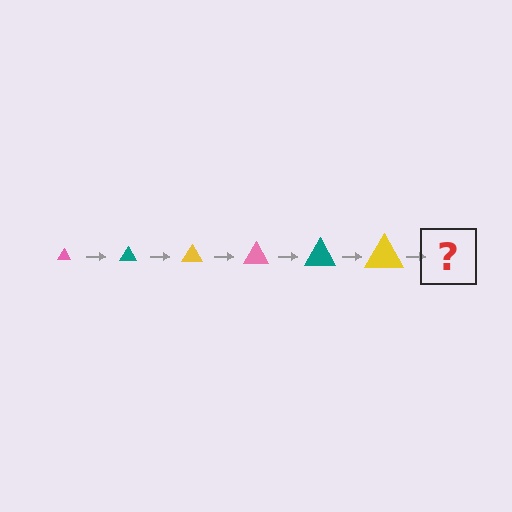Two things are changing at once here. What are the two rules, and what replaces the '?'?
The two rules are that the triangle grows larger each step and the color cycles through pink, teal, and yellow. The '?' should be a pink triangle, larger than the previous one.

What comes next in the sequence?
The next element should be a pink triangle, larger than the previous one.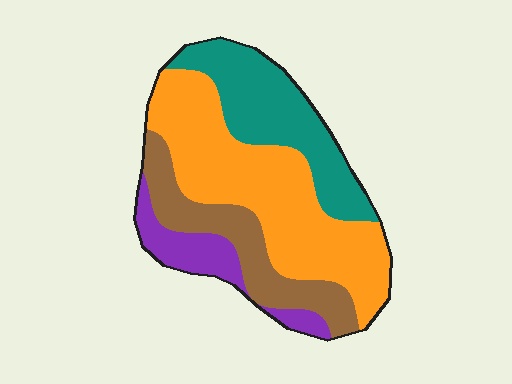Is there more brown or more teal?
Teal.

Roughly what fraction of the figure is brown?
Brown covers around 20% of the figure.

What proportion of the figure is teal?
Teal covers around 25% of the figure.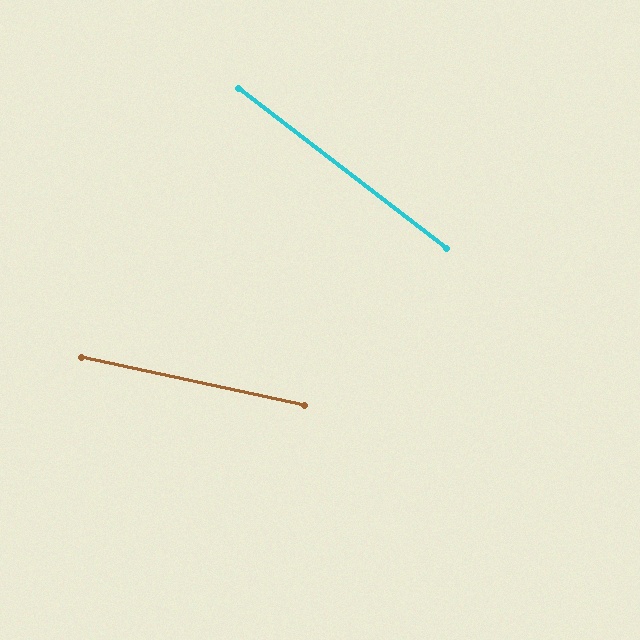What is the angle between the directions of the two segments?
Approximately 26 degrees.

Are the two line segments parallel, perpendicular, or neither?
Neither parallel nor perpendicular — they differ by about 26°.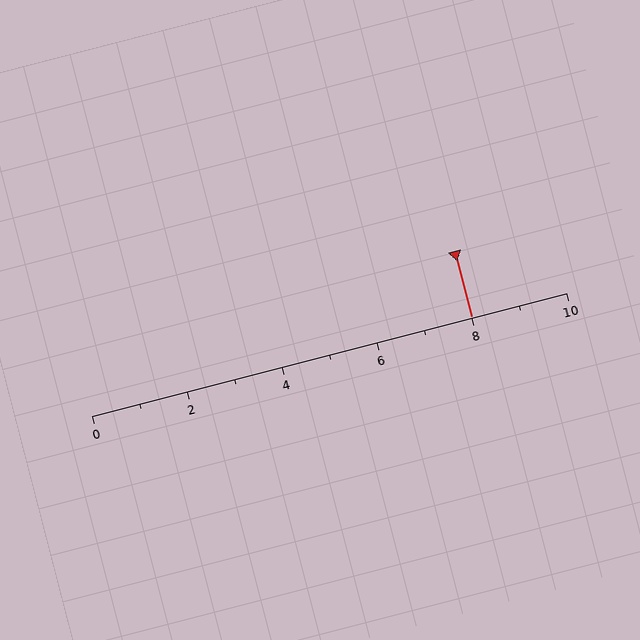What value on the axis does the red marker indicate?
The marker indicates approximately 8.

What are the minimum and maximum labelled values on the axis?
The axis runs from 0 to 10.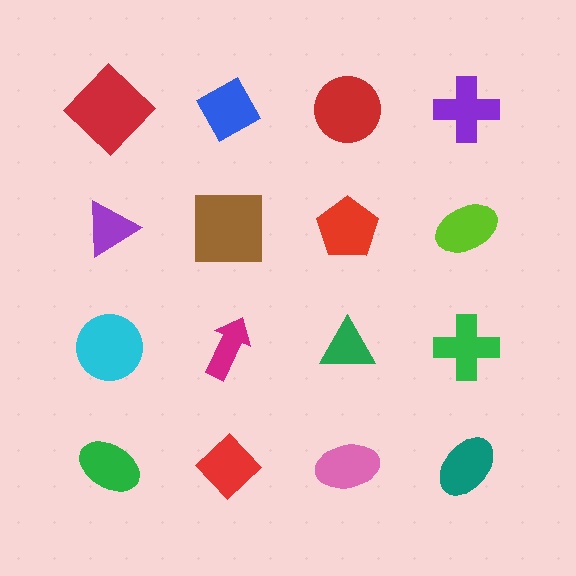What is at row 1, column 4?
A purple cross.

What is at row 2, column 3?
A red pentagon.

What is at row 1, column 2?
A blue diamond.